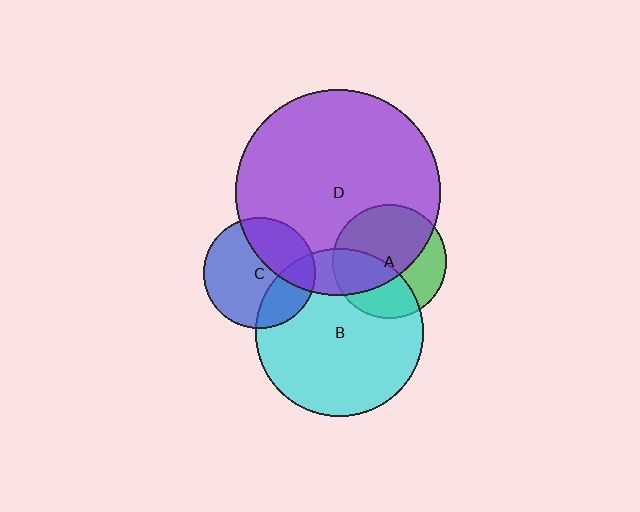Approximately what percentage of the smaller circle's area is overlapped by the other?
Approximately 20%.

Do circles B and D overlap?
Yes.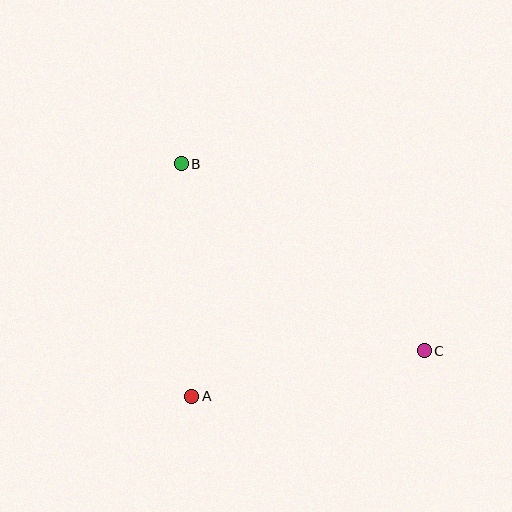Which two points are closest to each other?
Points A and B are closest to each other.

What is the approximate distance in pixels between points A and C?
The distance between A and C is approximately 237 pixels.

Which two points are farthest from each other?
Points B and C are farthest from each other.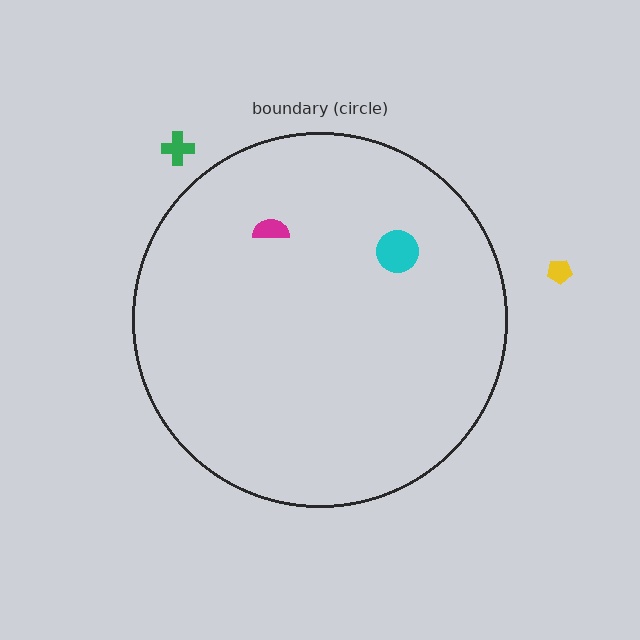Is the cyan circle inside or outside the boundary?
Inside.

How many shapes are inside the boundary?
2 inside, 2 outside.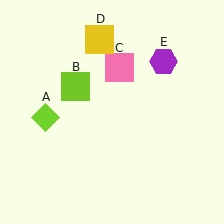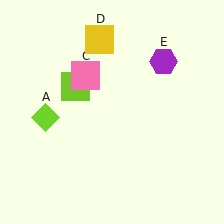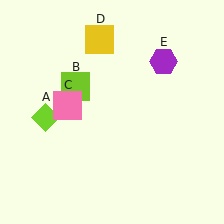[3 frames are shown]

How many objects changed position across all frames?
1 object changed position: pink square (object C).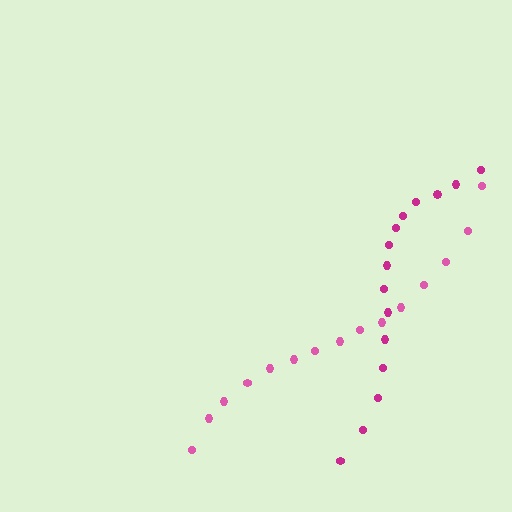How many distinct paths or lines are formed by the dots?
There are 2 distinct paths.